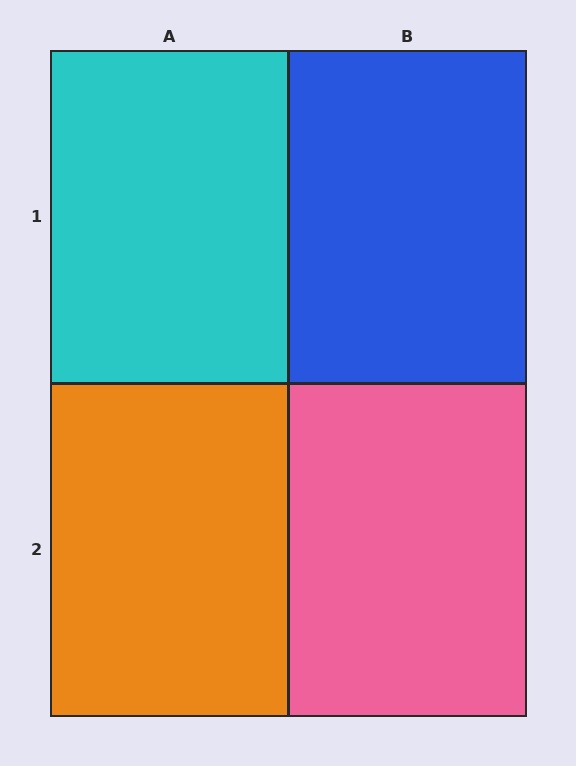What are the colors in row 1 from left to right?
Cyan, blue.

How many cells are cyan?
1 cell is cyan.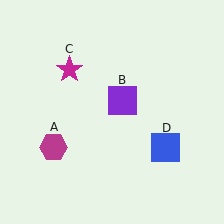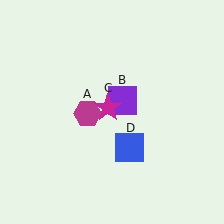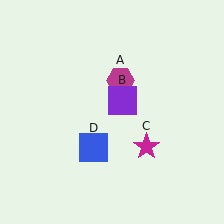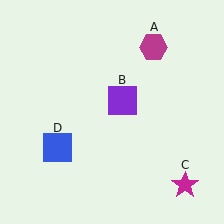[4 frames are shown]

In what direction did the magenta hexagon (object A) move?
The magenta hexagon (object A) moved up and to the right.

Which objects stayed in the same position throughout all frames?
Purple square (object B) remained stationary.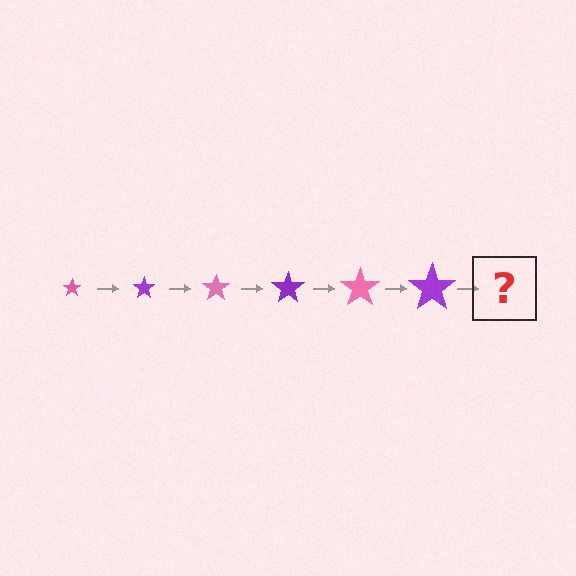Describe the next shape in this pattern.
It should be a pink star, larger than the previous one.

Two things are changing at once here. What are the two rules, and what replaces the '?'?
The two rules are that the star grows larger each step and the color cycles through pink and purple. The '?' should be a pink star, larger than the previous one.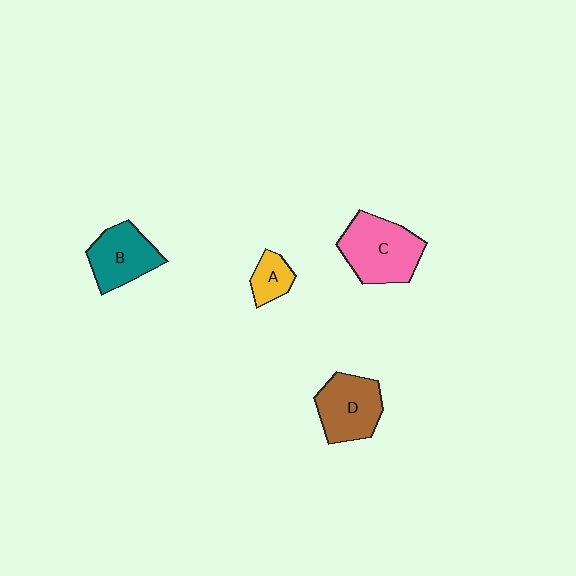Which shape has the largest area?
Shape C (pink).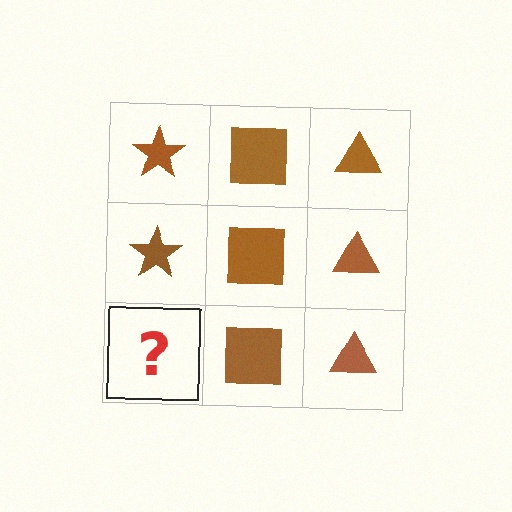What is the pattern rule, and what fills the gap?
The rule is that each column has a consistent shape. The gap should be filled with a brown star.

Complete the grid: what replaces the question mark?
The question mark should be replaced with a brown star.